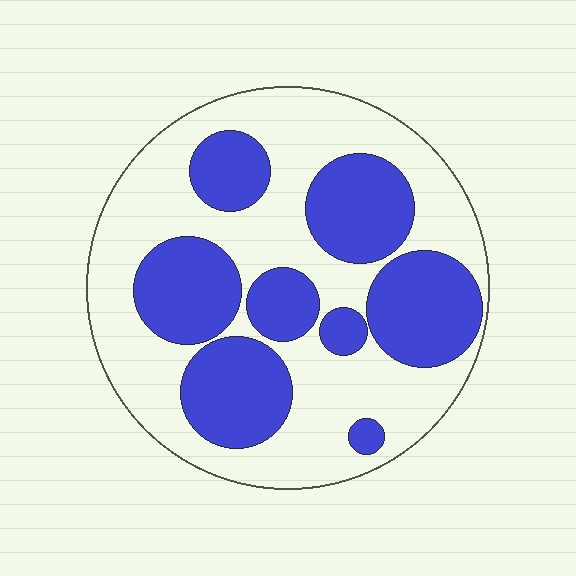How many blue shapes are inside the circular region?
8.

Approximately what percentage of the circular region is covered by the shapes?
Approximately 40%.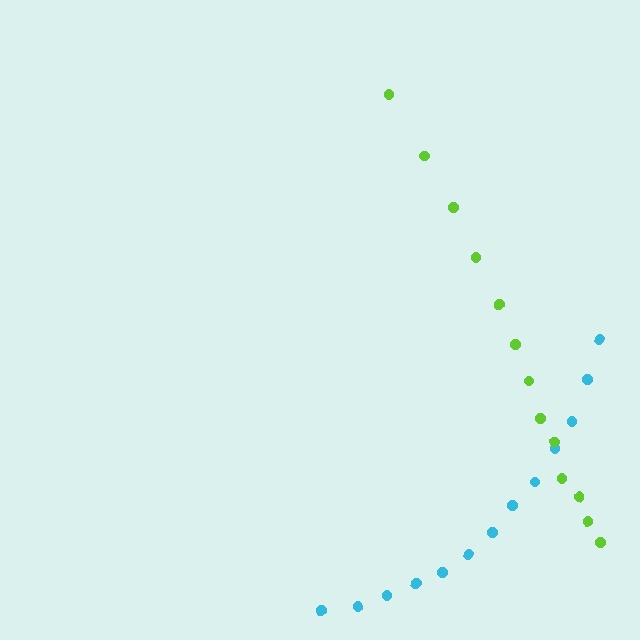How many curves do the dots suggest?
There are 2 distinct paths.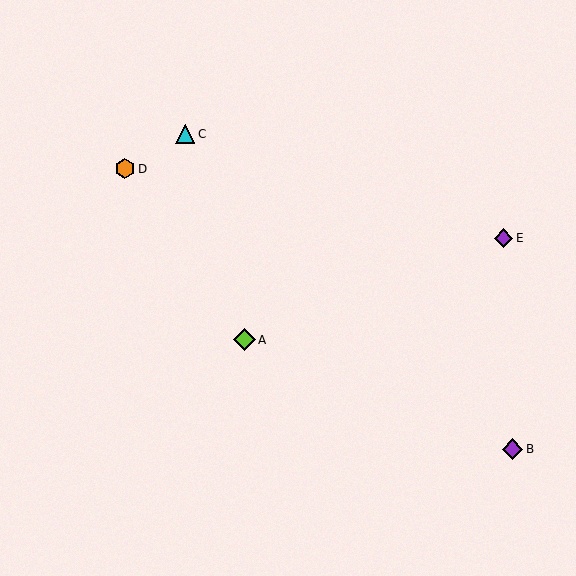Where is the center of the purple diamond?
The center of the purple diamond is at (513, 449).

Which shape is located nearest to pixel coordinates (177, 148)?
The cyan triangle (labeled C) at (185, 134) is nearest to that location.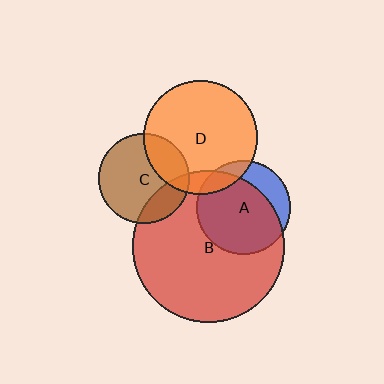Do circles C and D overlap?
Yes.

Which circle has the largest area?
Circle B (red).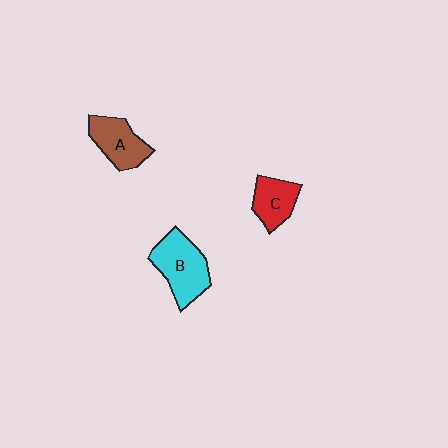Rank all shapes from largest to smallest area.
From largest to smallest: B (cyan), A (brown), C (red).